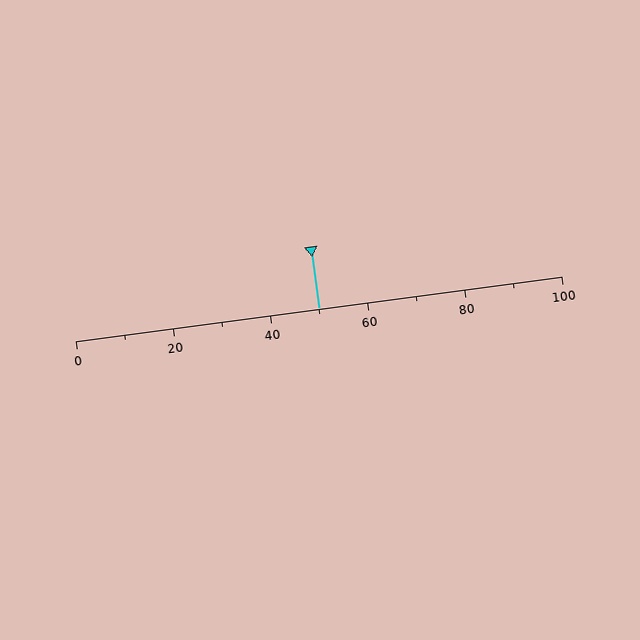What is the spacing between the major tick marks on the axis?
The major ticks are spaced 20 apart.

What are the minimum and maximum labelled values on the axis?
The axis runs from 0 to 100.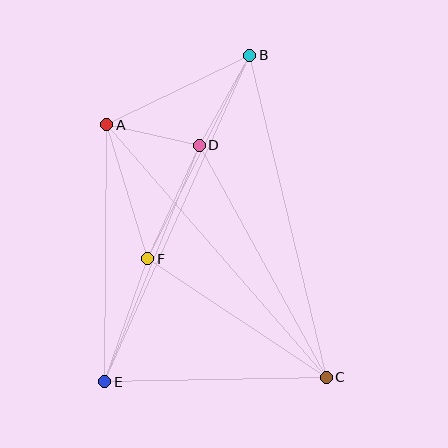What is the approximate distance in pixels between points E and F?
The distance between E and F is approximately 131 pixels.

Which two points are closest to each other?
Points A and D are closest to each other.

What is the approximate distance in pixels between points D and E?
The distance between D and E is approximately 255 pixels.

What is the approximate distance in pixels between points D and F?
The distance between D and F is approximately 124 pixels.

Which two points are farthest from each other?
Points B and E are farthest from each other.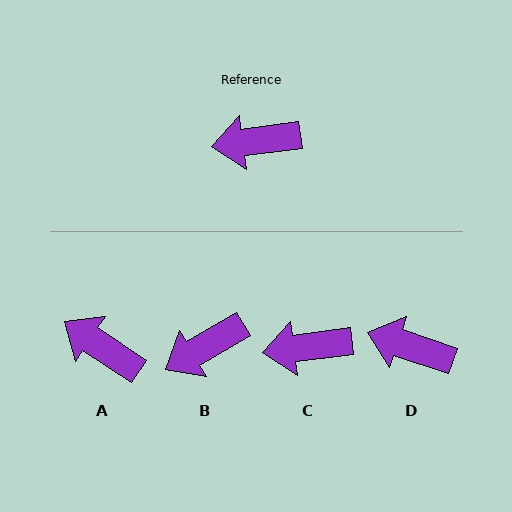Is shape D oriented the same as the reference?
No, it is off by about 26 degrees.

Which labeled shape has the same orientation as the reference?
C.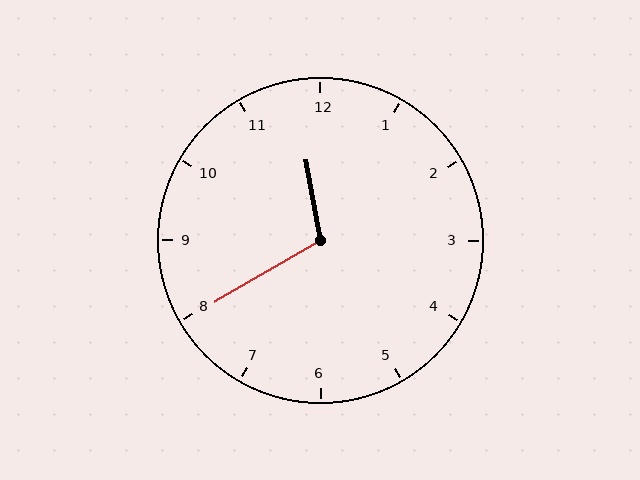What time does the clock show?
11:40.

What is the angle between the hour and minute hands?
Approximately 110 degrees.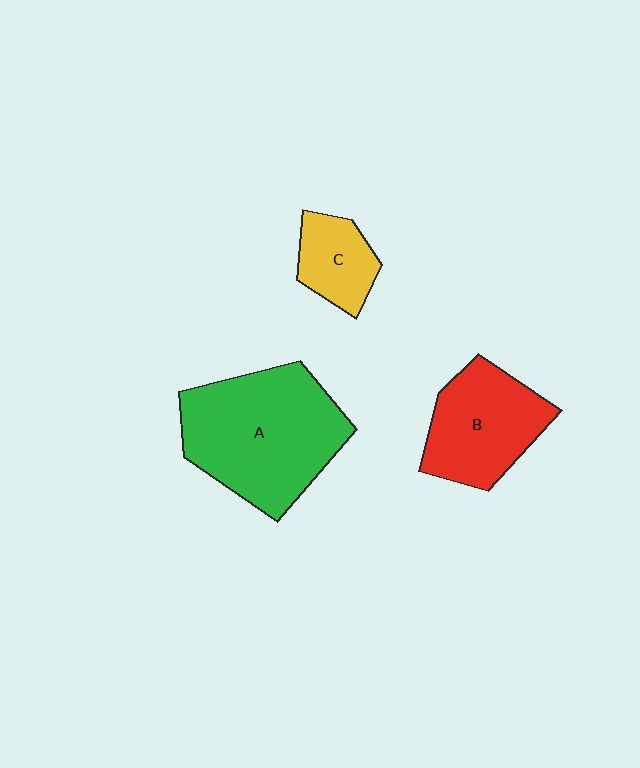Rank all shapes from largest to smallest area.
From largest to smallest: A (green), B (red), C (yellow).